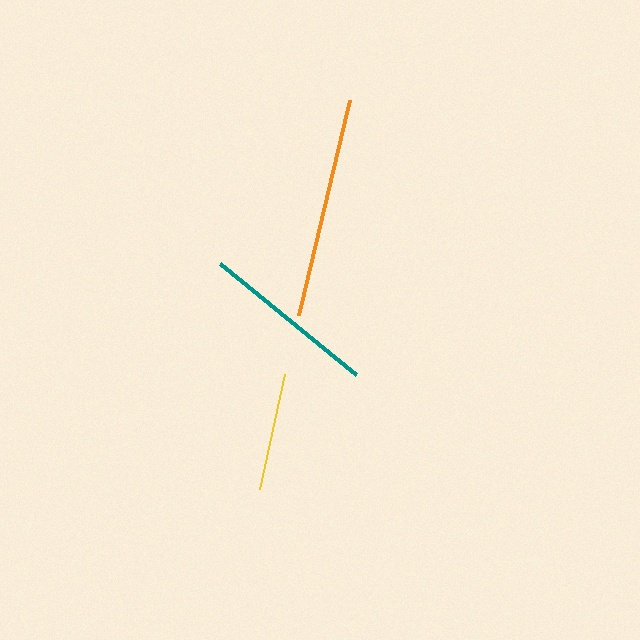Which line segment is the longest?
The orange line is the longest at approximately 221 pixels.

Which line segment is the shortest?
The yellow line is the shortest at approximately 117 pixels.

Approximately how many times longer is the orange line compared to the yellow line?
The orange line is approximately 1.9 times the length of the yellow line.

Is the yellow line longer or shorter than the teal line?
The teal line is longer than the yellow line.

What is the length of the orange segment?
The orange segment is approximately 221 pixels long.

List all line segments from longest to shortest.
From longest to shortest: orange, teal, yellow.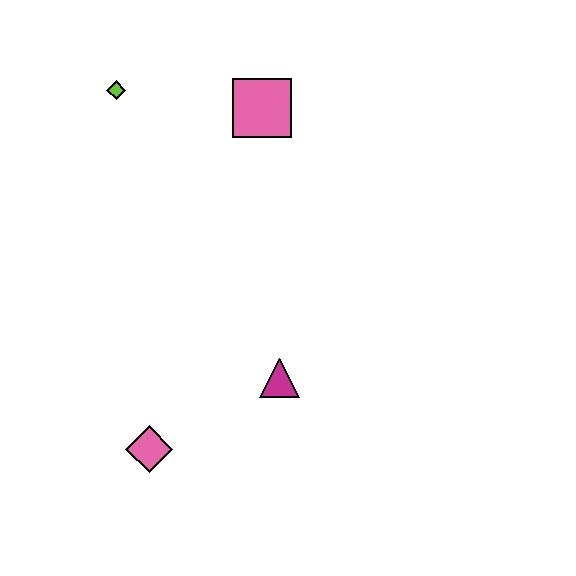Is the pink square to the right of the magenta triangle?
No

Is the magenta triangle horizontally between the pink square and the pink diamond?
No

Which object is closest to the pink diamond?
The magenta triangle is closest to the pink diamond.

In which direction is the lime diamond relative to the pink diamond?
The lime diamond is above the pink diamond.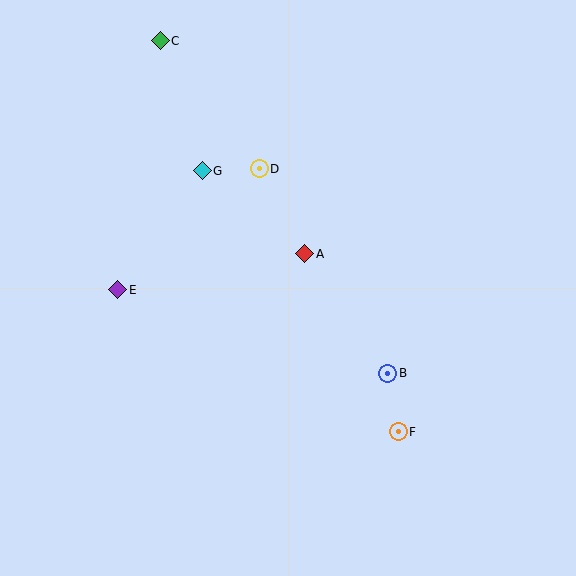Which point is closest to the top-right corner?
Point D is closest to the top-right corner.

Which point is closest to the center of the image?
Point A at (305, 254) is closest to the center.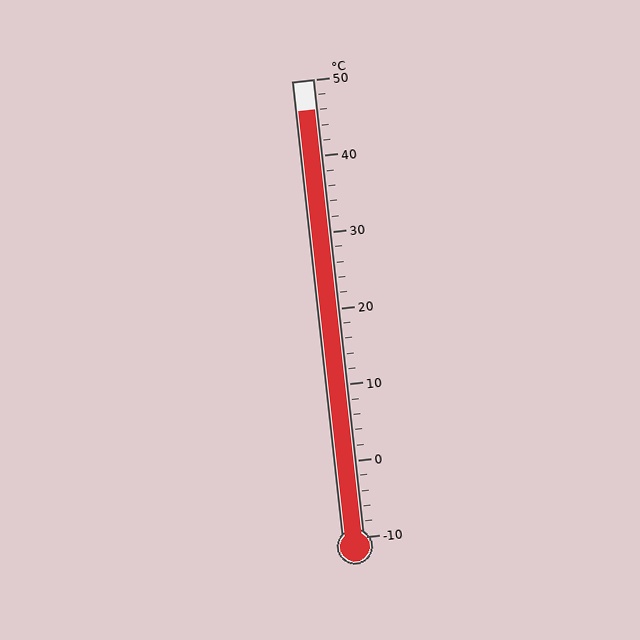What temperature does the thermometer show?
The thermometer shows approximately 46°C.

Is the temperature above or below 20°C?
The temperature is above 20°C.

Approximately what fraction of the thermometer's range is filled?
The thermometer is filled to approximately 95% of its range.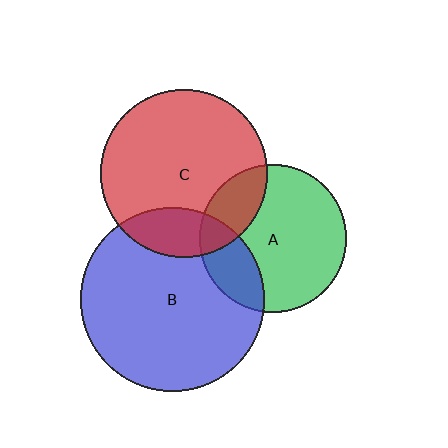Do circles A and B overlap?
Yes.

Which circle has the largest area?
Circle B (blue).